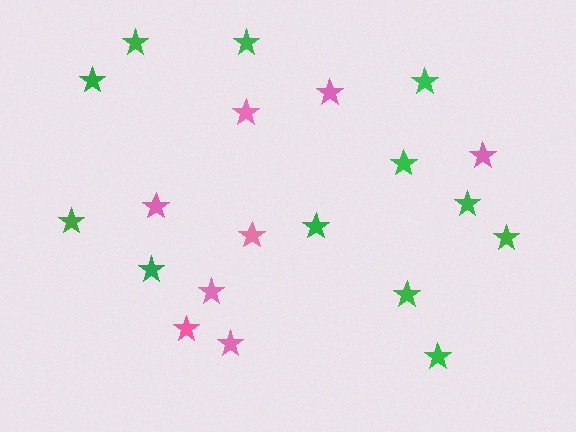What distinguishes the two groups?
There are 2 groups: one group of green stars (12) and one group of pink stars (8).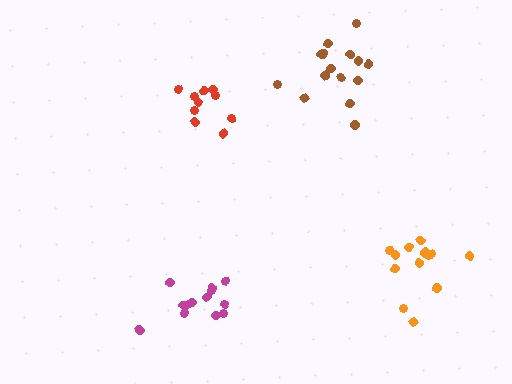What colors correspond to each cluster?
The clusters are colored: orange, magenta, red, brown.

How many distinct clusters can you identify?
There are 4 distinct clusters.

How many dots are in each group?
Group 1: 14 dots, Group 2: 13 dots, Group 3: 10 dots, Group 4: 15 dots (52 total).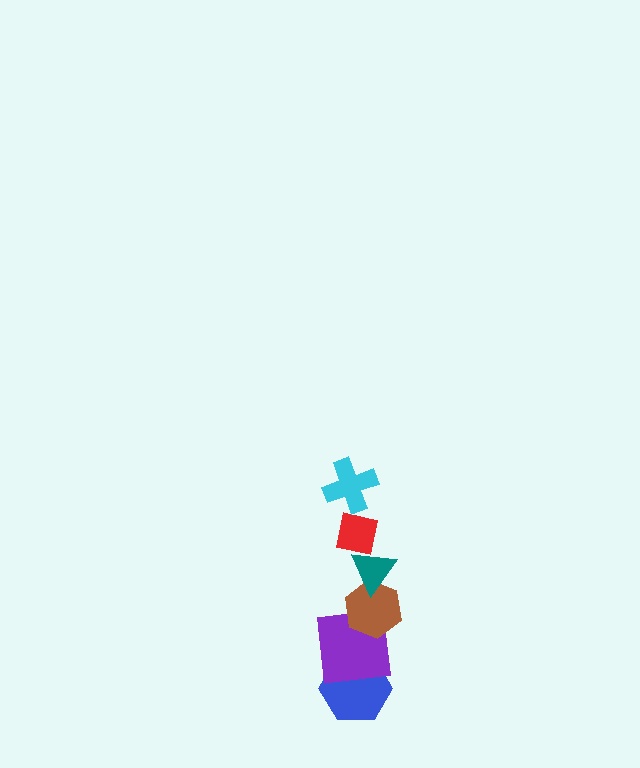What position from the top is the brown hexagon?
The brown hexagon is 4th from the top.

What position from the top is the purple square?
The purple square is 5th from the top.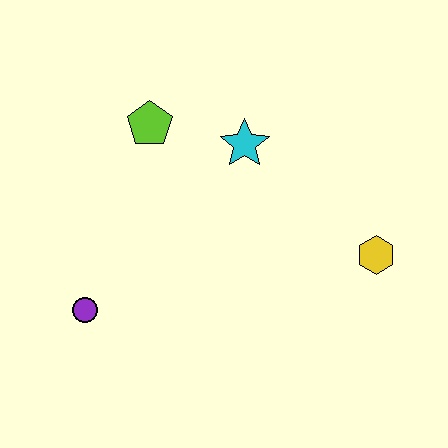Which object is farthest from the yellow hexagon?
The purple circle is farthest from the yellow hexagon.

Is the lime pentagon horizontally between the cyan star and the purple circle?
Yes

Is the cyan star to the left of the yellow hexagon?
Yes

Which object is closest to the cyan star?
The lime pentagon is closest to the cyan star.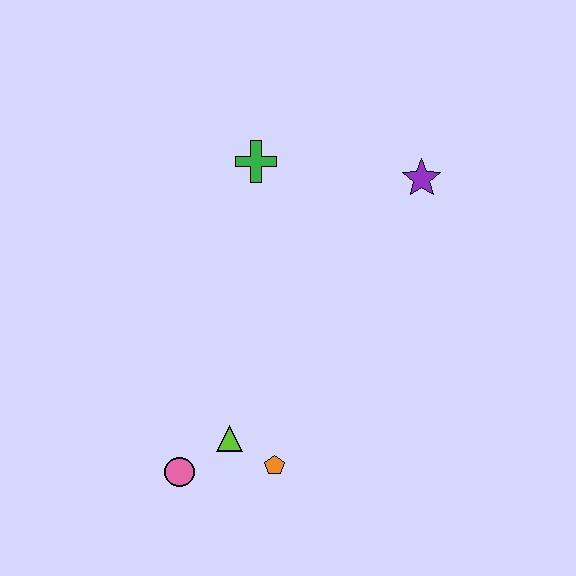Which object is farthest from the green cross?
The pink circle is farthest from the green cross.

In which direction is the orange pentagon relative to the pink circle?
The orange pentagon is to the right of the pink circle.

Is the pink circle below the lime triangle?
Yes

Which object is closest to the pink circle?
The lime triangle is closest to the pink circle.